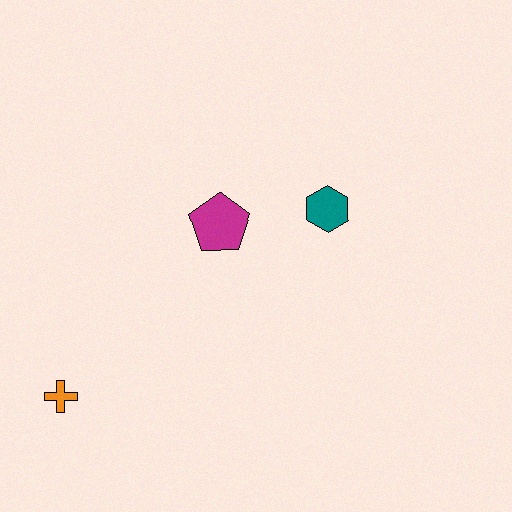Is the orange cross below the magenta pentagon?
Yes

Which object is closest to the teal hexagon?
The magenta pentagon is closest to the teal hexagon.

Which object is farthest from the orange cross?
The teal hexagon is farthest from the orange cross.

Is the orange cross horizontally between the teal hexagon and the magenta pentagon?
No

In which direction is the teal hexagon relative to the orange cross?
The teal hexagon is to the right of the orange cross.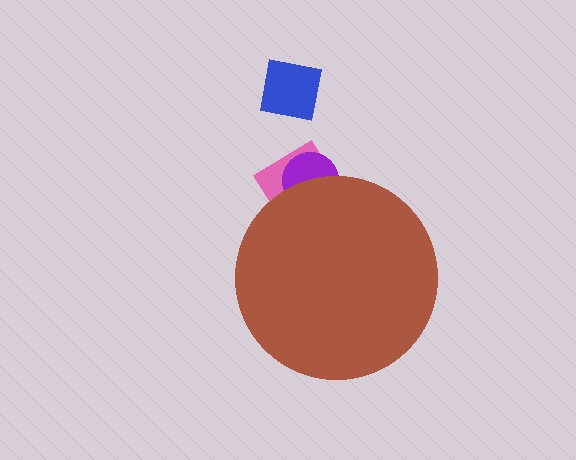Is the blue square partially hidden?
No, the blue square is fully visible.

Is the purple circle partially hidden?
Yes, the purple circle is partially hidden behind the brown circle.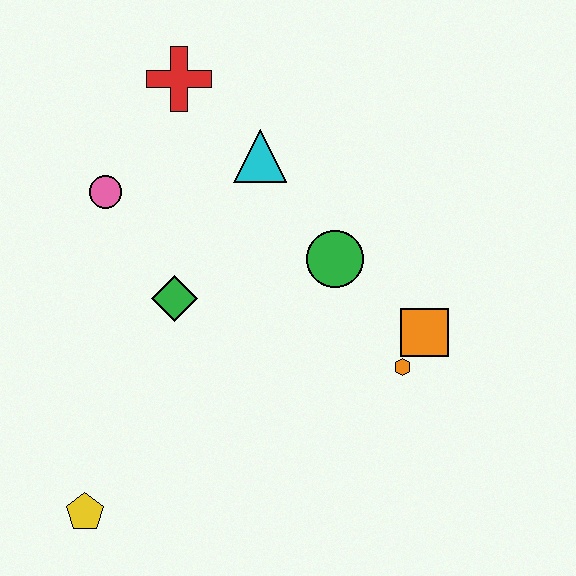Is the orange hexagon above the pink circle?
No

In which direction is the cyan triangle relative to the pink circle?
The cyan triangle is to the right of the pink circle.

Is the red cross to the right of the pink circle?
Yes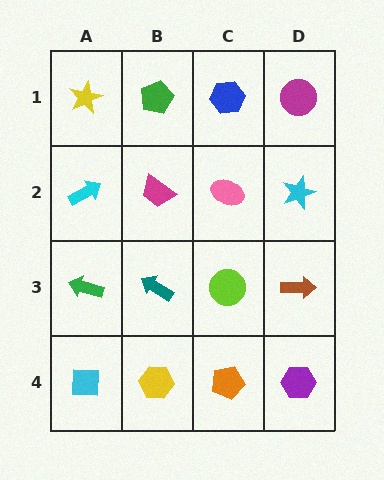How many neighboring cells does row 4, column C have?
3.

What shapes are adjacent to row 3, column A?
A cyan arrow (row 2, column A), a cyan square (row 4, column A), a teal arrow (row 3, column B).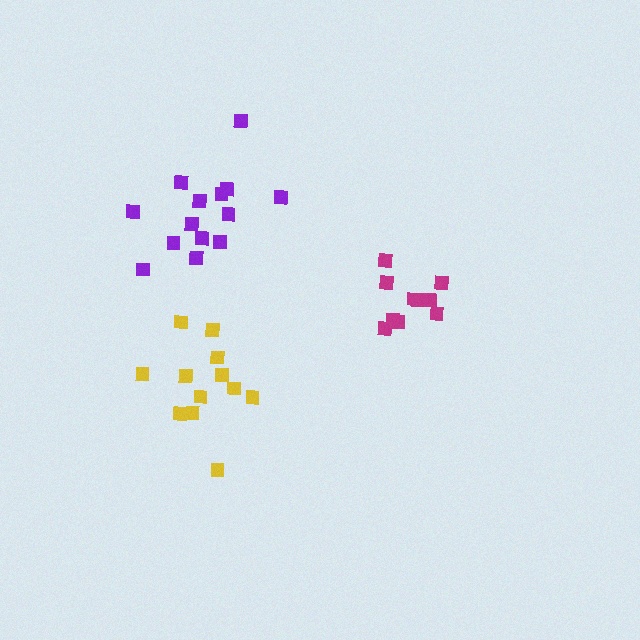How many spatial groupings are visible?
There are 3 spatial groupings.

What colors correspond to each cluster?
The clusters are colored: magenta, purple, yellow.